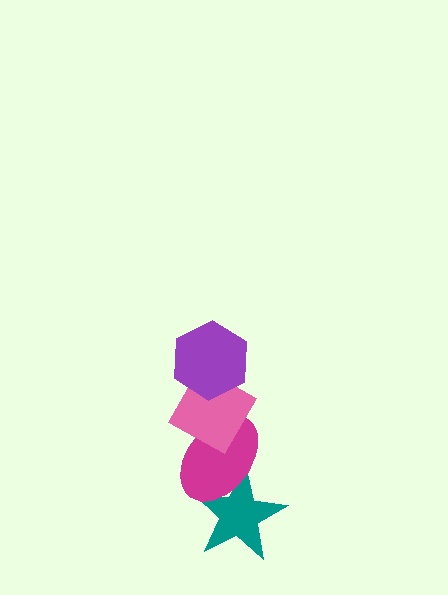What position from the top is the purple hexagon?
The purple hexagon is 1st from the top.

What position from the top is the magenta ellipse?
The magenta ellipse is 3rd from the top.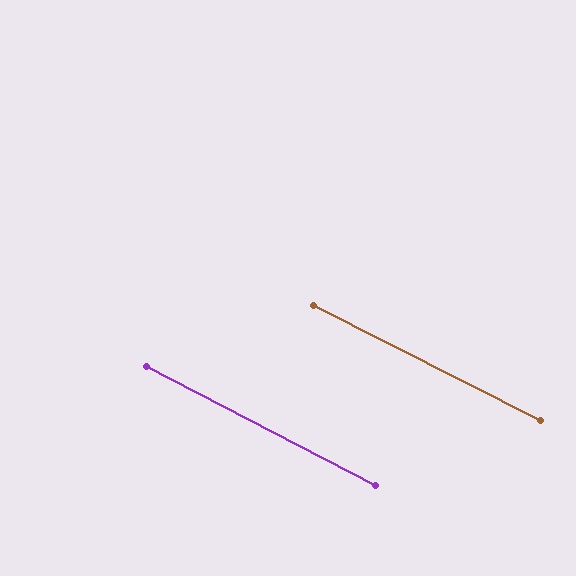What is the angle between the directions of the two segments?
Approximately 1 degree.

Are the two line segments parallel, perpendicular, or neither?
Parallel — their directions differ by only 0.8°.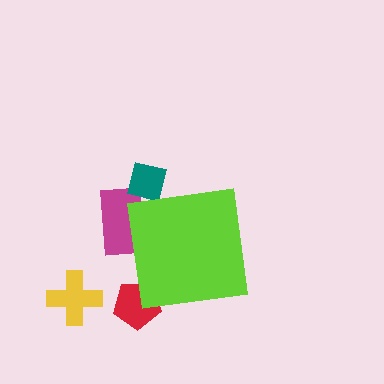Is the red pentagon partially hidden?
Yes, the red pentagon is partially hidden behind the lime square.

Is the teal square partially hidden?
Yes, the teal square is partially hidden behind the lime square.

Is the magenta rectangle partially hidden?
Yes, the magenta rectangle is partially hidden behind the lime square.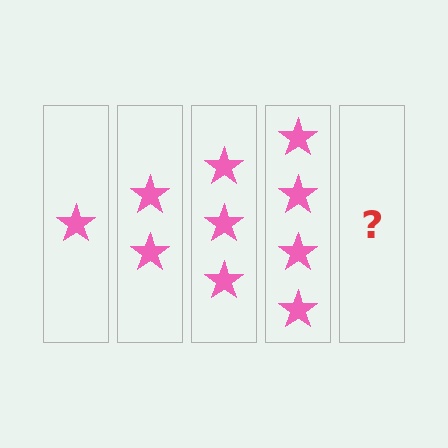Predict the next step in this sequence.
The next step is 5 stars.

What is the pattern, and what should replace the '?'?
The pattern is that each step adds one more star. The '?' should be 5 stars.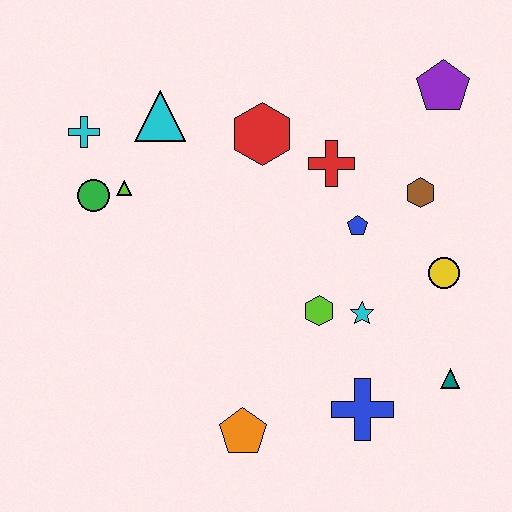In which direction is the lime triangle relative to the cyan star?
The lime triangle is to the left of the cyan star.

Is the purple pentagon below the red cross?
No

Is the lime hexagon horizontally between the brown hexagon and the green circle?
Yes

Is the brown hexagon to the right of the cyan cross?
Yes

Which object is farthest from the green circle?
The teal triangle is farthest from the green circle.